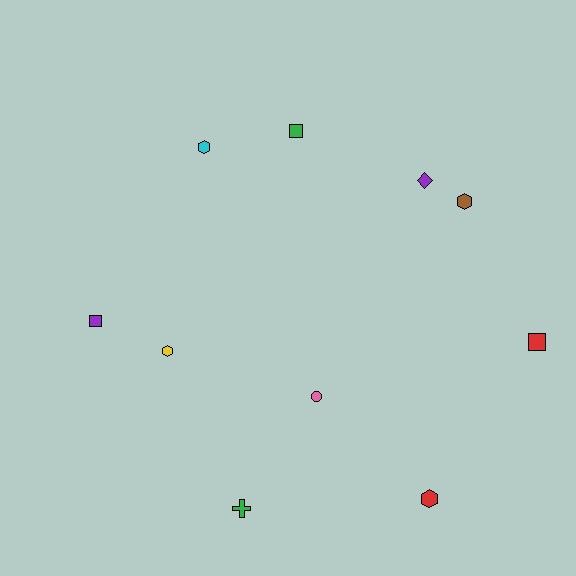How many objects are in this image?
There are 10 objects.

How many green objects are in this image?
There are 2 green objects.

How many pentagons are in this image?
There are no pentagons.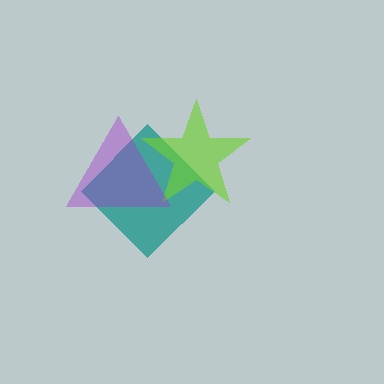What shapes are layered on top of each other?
The layered shapes are: a teal diamond, a lime star, a purple triangle.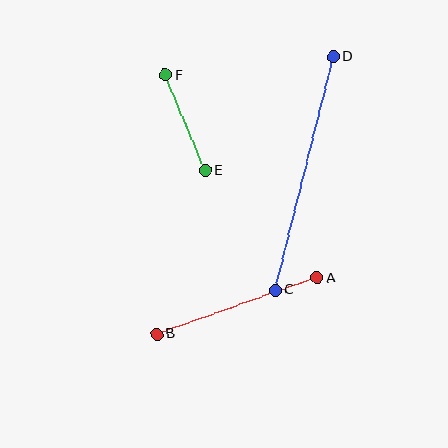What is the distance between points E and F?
The distance is approximately 104 pixels.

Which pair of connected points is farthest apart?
Points C and D are farthest apart.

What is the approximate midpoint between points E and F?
The midpoint is at approximately (185, 123) pixels.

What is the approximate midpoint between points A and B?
The midpoint is at approximately (237, 306) pixels.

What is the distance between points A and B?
The distance is approximately 170 pixels.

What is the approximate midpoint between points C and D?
The midpoint is at approximately (304, 173) pixels.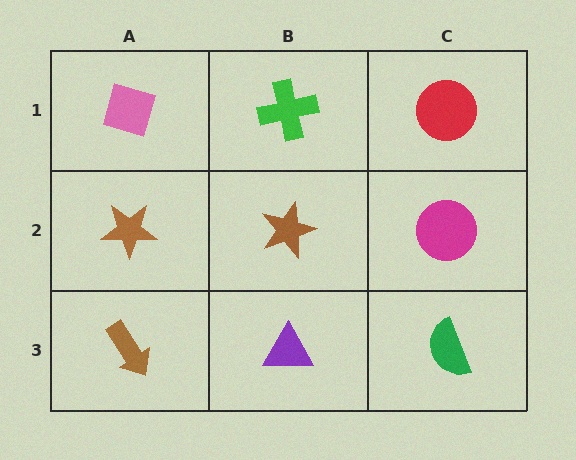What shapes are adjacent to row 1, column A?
A brown star (row 2, column A), a green cross (row 1, column B).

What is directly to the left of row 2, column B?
A brown star.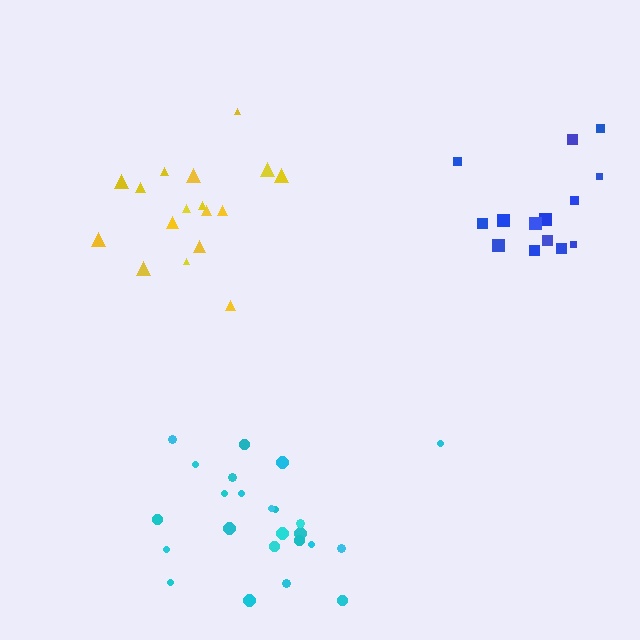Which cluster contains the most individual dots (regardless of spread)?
Cyan (25).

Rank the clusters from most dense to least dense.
yellow, cyan, blue.